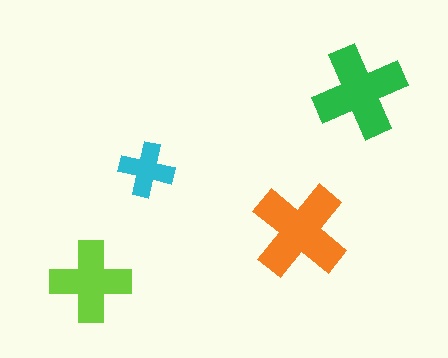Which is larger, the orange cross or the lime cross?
The orange one.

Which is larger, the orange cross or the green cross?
The orange one.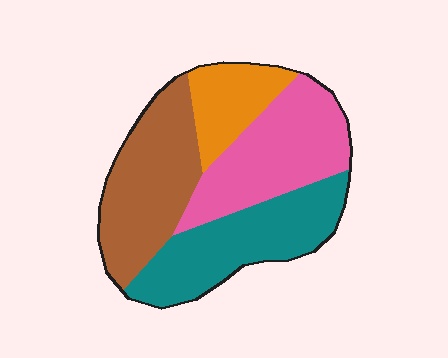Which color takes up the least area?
Orange, at roughly 15%.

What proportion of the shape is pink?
Pink takes up between a quarter and a half of the shape.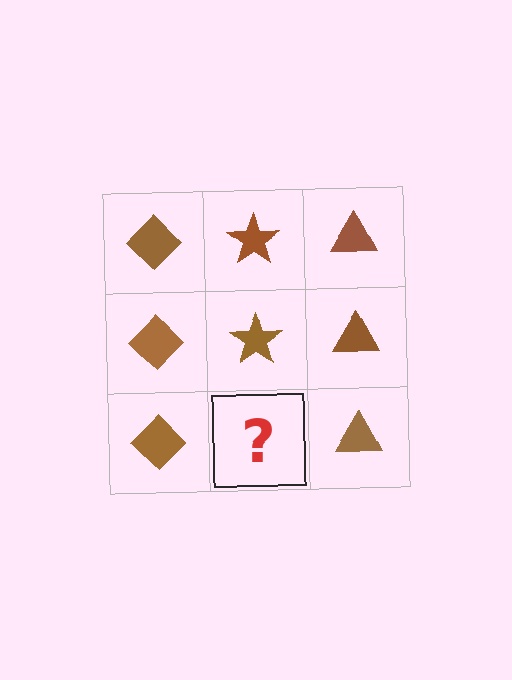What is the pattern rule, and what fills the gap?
The rule is that each column has a consistent shape. The gap should be filled with a brown star.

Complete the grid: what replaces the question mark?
The question mark should be replaced with a brown star.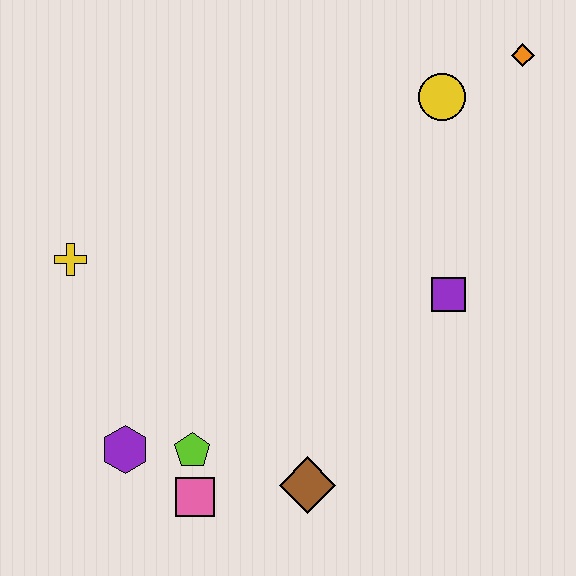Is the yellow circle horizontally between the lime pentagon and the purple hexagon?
No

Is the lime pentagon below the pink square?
No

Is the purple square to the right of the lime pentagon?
Yes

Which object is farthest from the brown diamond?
The orange diamond is farthest from the brown diamond.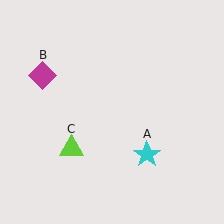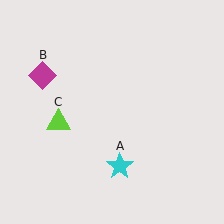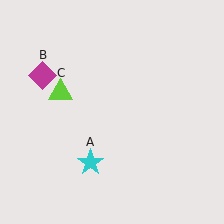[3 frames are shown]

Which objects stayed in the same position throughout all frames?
Magenta diamond (object B) remained stationary.